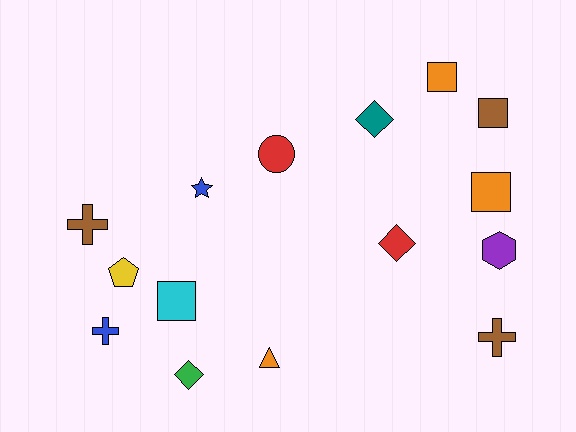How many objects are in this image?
There are 15 objects.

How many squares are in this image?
There are 4 squares.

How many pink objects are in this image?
There are no pink objects.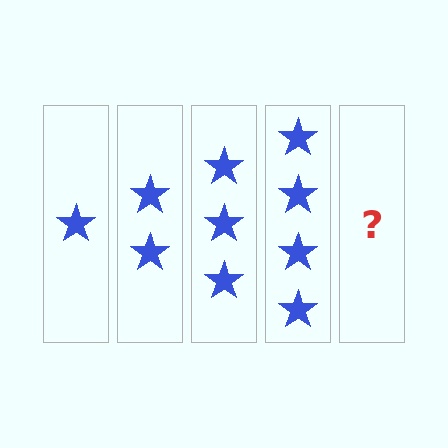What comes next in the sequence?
The next element should be 5 stars.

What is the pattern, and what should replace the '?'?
The pattern is that each step adds one more star. The '?' should be 5 stars.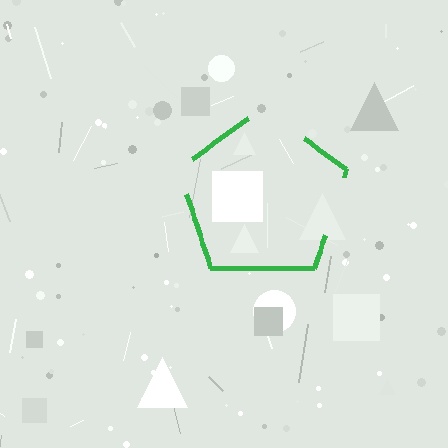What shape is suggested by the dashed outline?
The dashed outline suggests a pentagon.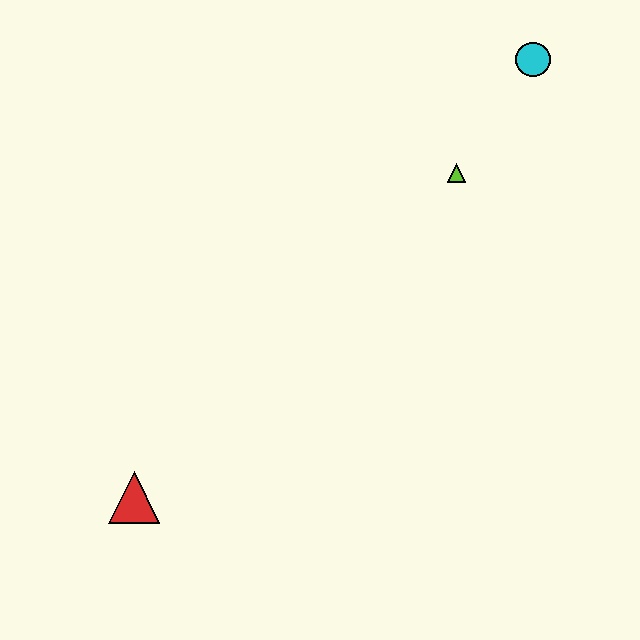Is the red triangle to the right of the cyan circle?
No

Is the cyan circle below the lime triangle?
No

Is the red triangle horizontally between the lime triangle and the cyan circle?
No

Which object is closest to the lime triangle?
The cyan circle is closest to the lime triangle.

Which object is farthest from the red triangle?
The cyan circle is farthest from the red triangle.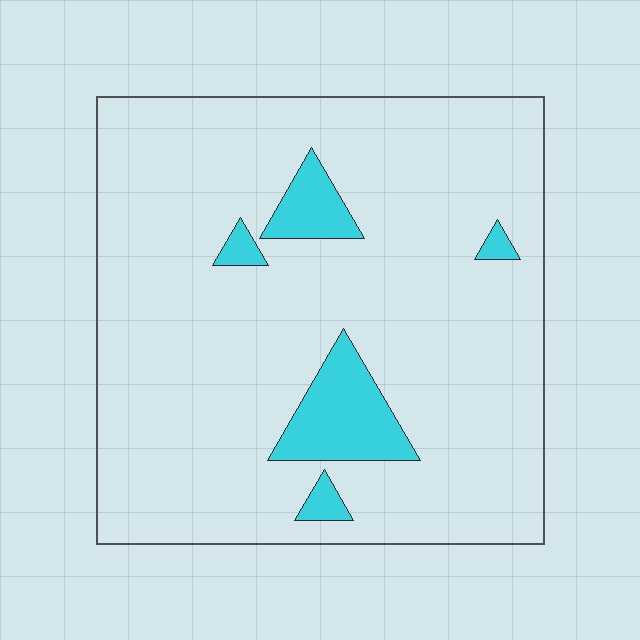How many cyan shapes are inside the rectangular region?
5.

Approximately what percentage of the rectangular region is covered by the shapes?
Approximately 10%.